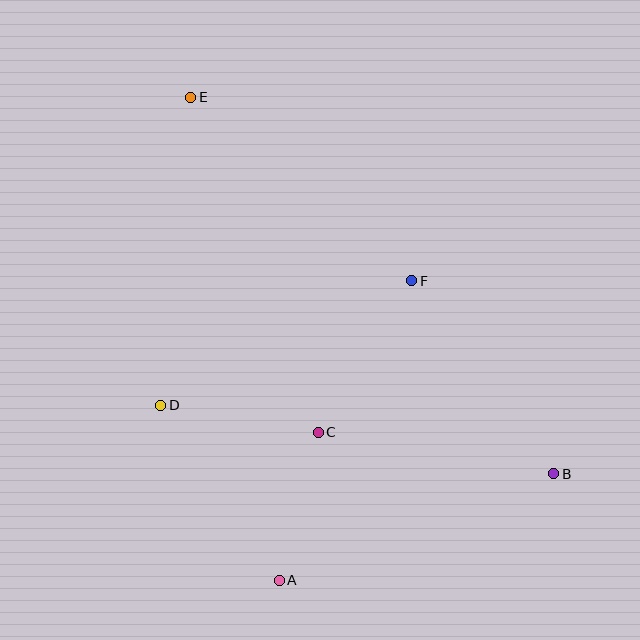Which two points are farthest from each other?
Points B and E are farthest from each other.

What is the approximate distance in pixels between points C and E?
The distance between C and E is approximately 358 pixels.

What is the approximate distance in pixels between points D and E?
The distance between D and E is approximately 309 pixels.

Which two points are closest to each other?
Points A and C are closest to each other.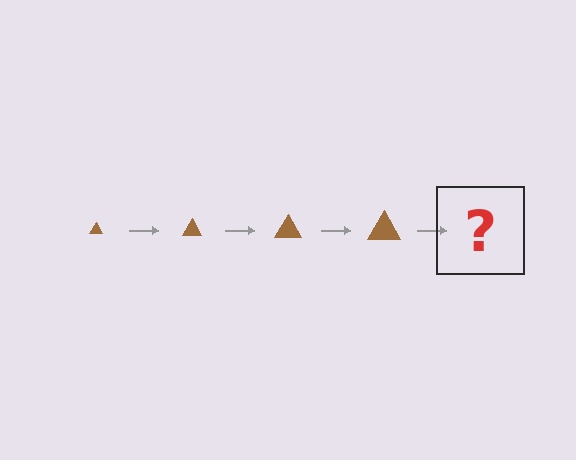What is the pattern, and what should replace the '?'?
The pattern is that the triangle gets progressively larger each step. The '?' should be a brown triangle, larger than the previous one.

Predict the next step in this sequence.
The next step is a brown triangle, larger than the previous one.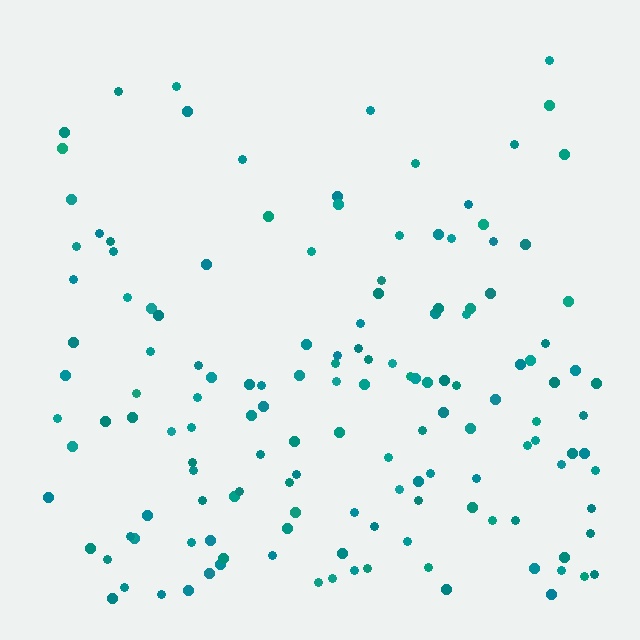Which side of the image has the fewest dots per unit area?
The top.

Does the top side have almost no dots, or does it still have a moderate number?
Still a moderate number, just noticeably fewer than the bottom.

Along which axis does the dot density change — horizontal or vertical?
Vertical.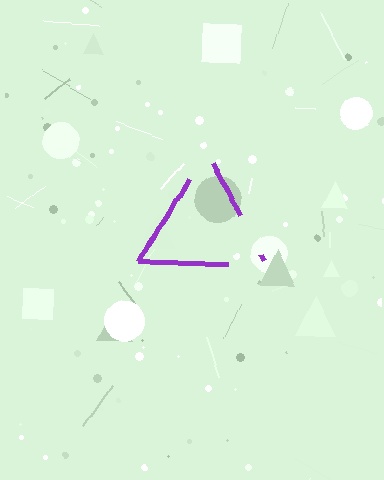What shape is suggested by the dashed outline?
The dashed outline suggests a triangle.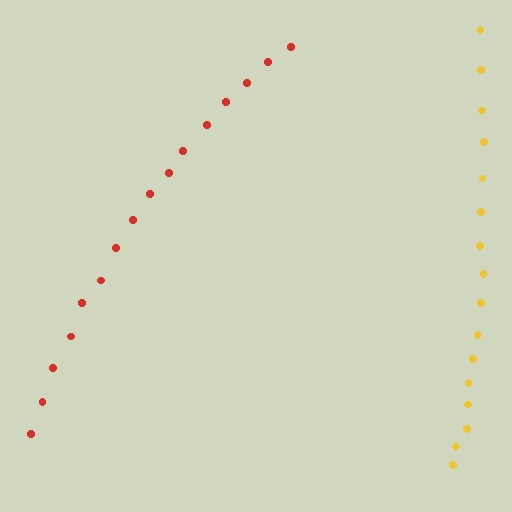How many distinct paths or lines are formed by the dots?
There are 2 distinct paths.